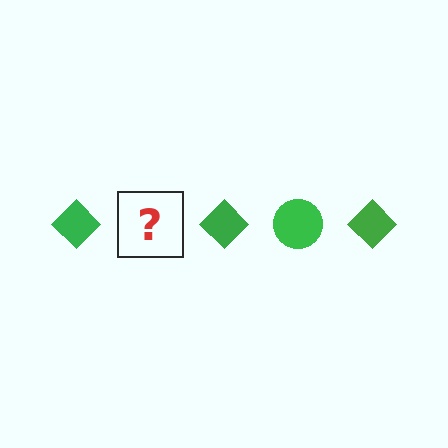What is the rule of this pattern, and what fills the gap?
The rule is that the pattern cycles through diamond, circle shapes in green. The gap should be filled with a green circle.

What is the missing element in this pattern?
The missing element is a green circle.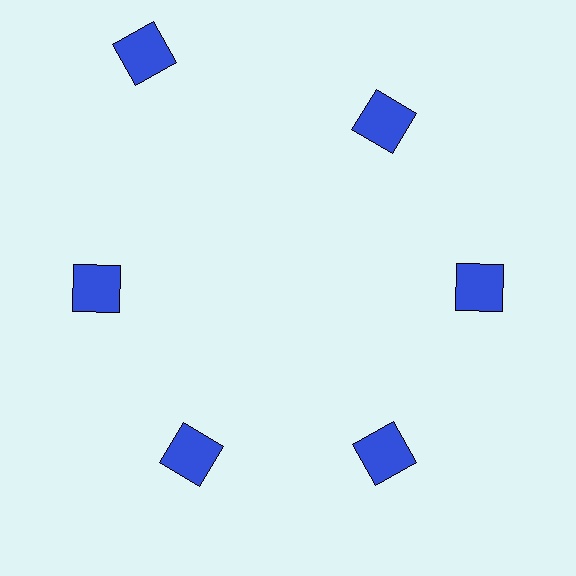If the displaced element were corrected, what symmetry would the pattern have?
It would have 6-fold rotational symmetry — the pattern would map onto itself every 60 degrees.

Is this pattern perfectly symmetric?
No. The 6 blue squares are arranged in a ring, but one element near the 11 o'clock position is pushed outward from the center, breaking the 6-fold rotational symmetry.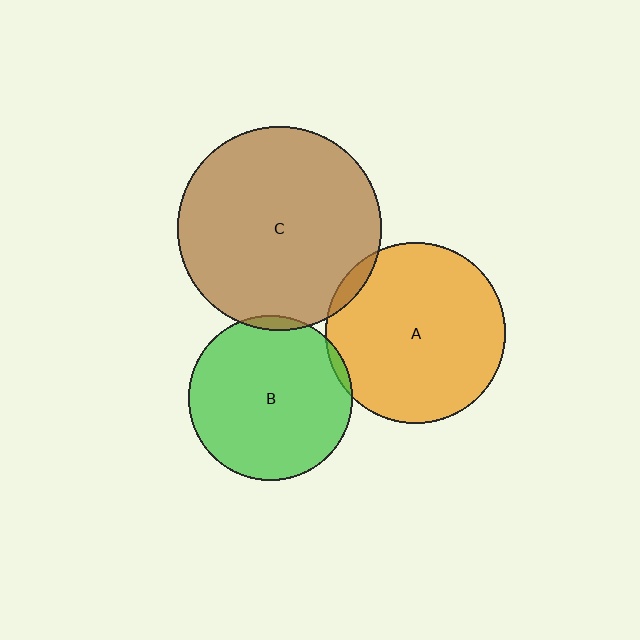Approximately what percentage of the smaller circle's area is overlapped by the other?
Approximately 5%.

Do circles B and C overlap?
Yes.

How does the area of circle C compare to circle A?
Approximately 1.3 times.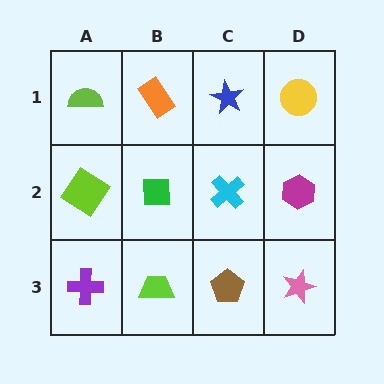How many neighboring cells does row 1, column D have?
2.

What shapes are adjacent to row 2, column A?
A lime semicircle (row 1, column A), a purple cross (row 3, column A), a green square (row 2, column B).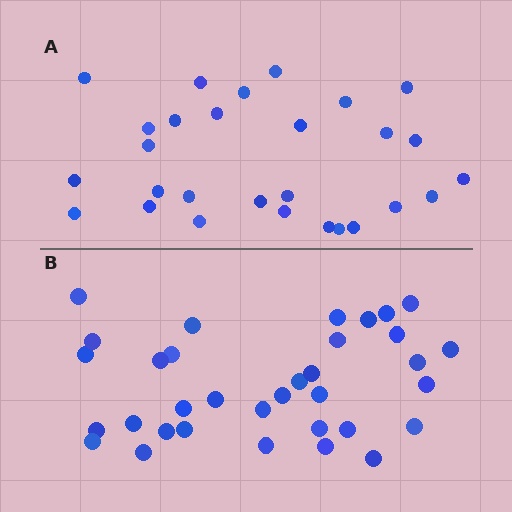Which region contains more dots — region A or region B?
Region B (the bottom region) has more dots.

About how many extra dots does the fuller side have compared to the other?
Region B has about 6 more dots than region A.